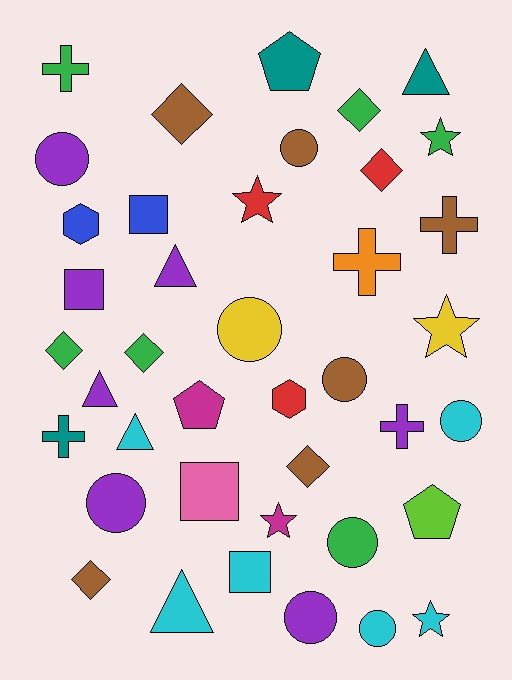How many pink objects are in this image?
There is 1 pink object.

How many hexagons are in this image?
There are 2 hexagons.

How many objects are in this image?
There are 40 objects.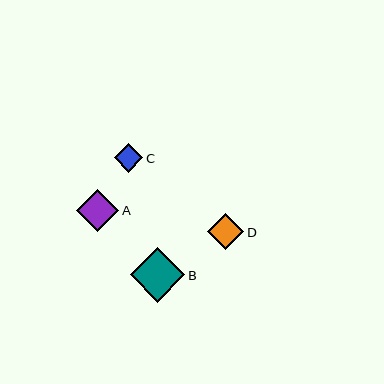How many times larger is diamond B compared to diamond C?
Diamond B is approximately 1.9 times the size of diamond C.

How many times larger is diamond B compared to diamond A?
Diamond B is approximately 1.3 times the size of diamond A.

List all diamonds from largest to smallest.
From largest to smallest: B, A, D, C.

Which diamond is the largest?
Diamond B is the largest with a size of approximately 55 pixels.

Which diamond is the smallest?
Diamond C is the smallest with a size of approximately 29 pixels.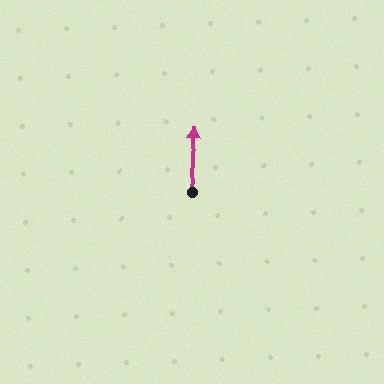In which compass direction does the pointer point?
North.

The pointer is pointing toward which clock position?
Roughly 12 o'clock.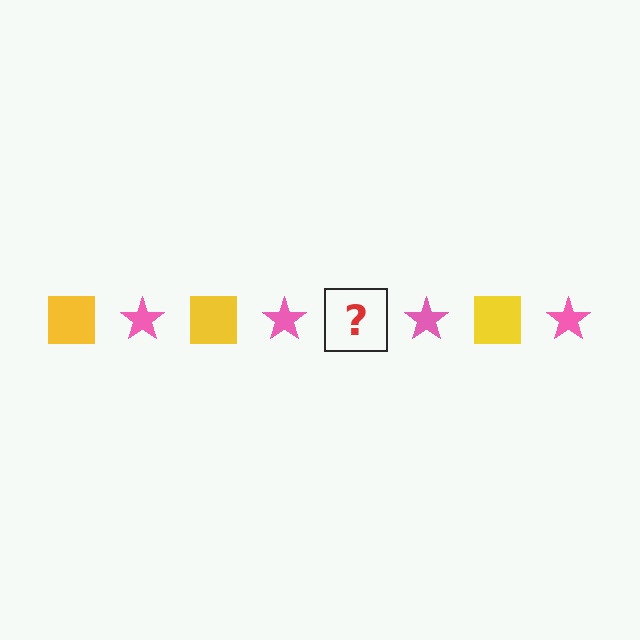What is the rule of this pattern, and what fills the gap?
The rule is that the pattern alternates between yellow square and pink star. The gap should be filled with a yellow square.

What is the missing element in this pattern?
The missing element is a yellow square.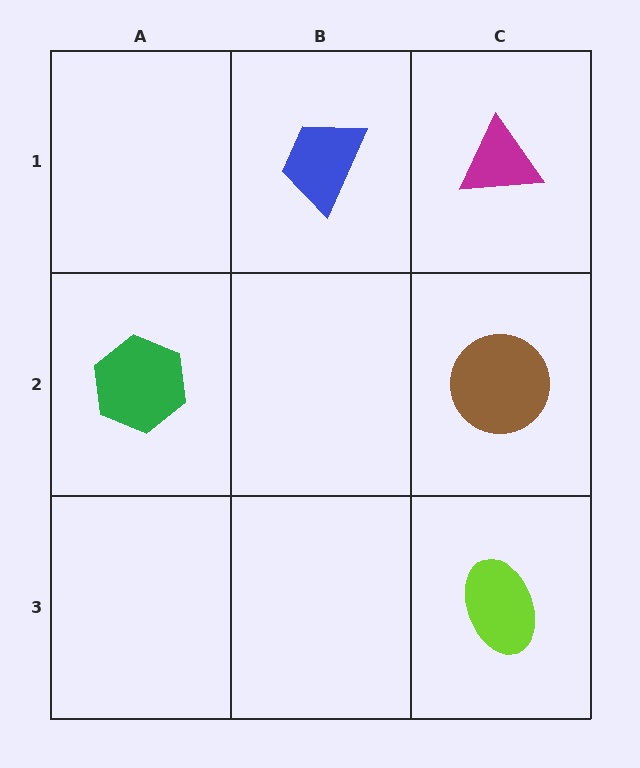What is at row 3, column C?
A lime ellipse.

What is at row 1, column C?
A magenta triangle.